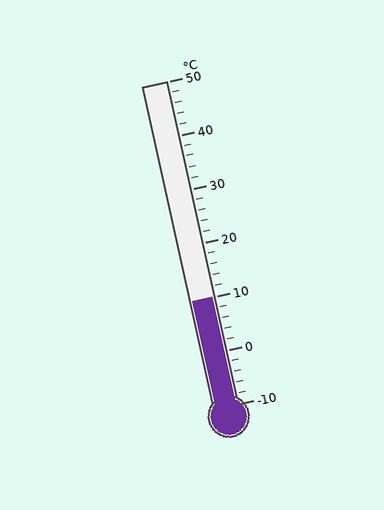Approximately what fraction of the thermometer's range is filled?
The thermometer is filled to approximately 35% of its range.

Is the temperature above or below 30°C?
The temperature is below 30°C.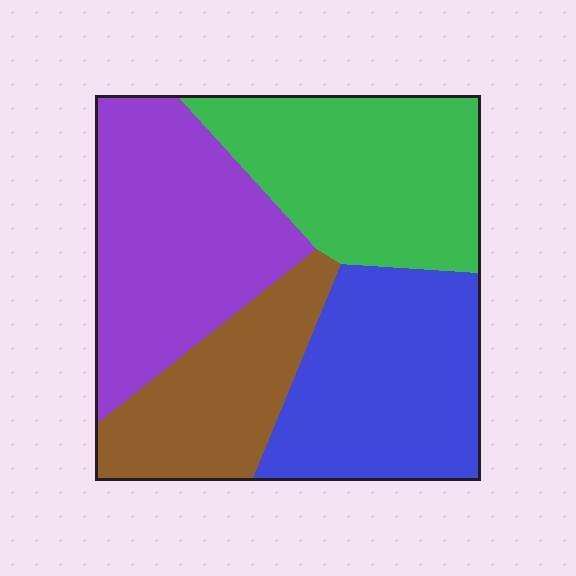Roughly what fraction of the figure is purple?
Purple takes up about one quarter (1/4) of the figure.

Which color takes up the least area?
Brown, at roughly 20%.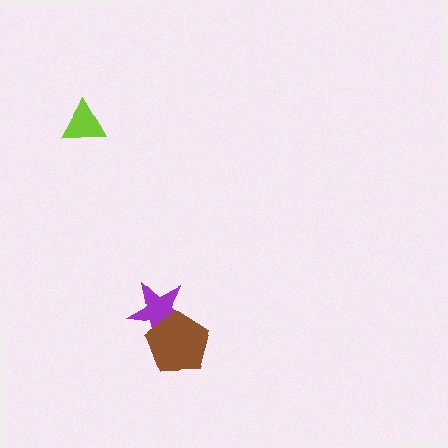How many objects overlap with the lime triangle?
0 objects overlap with the lime triangle.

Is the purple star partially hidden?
Yes, it is partially covered by another shape.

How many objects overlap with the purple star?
1 object overlaps with the purple star.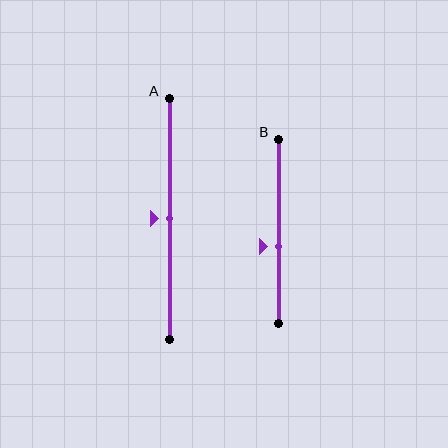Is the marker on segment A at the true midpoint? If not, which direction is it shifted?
Yes, the marker on segment A is at the true midpoint.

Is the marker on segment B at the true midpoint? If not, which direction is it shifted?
No, the marker on segment B is shifted downward by about 8% of the segment length.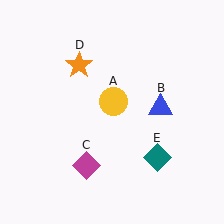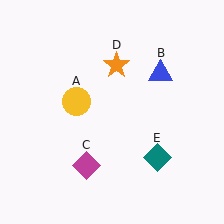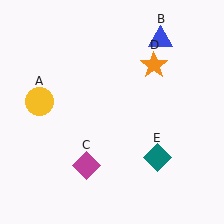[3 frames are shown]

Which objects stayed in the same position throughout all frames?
Magenta diamond (object C) and teal diamond (object E) remained stationary.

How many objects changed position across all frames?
3 objects changed position: yellow circle (object A), blue triangle (object B), orange star (object D).